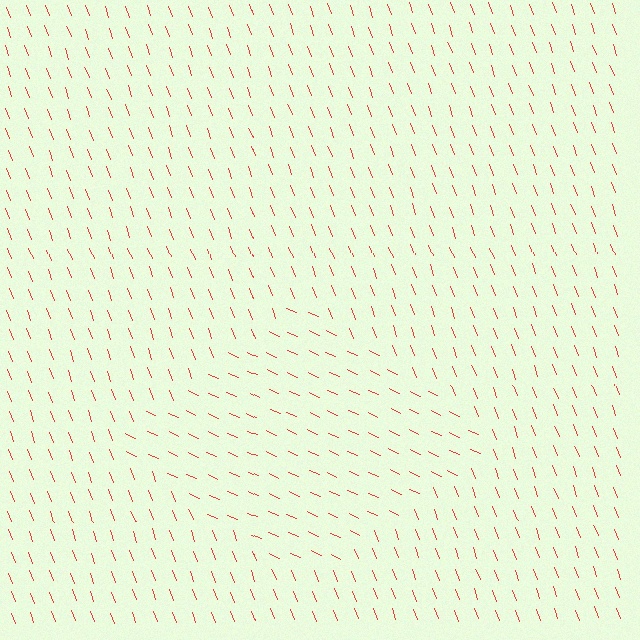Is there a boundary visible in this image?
Yes, there is a texture boundary formed by a change in line orientation.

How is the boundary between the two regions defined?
The boundary is defined purely by a change in line orientation (approximately 45 degrees difference). All lines are the same color and thickness.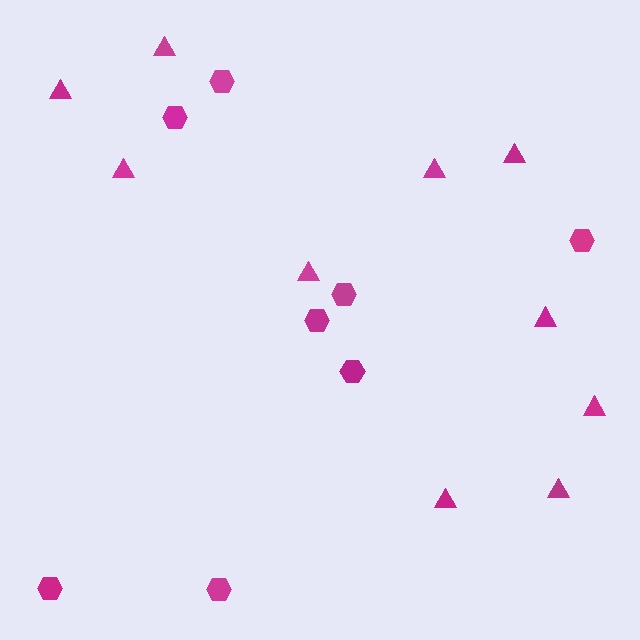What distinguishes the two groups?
There are 2 groups: one group of triangles (10) and one group of hexagons (8).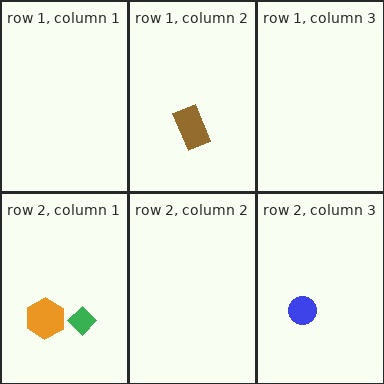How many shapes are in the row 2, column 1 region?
2.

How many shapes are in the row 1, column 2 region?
1.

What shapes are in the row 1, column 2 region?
The brown rectangle.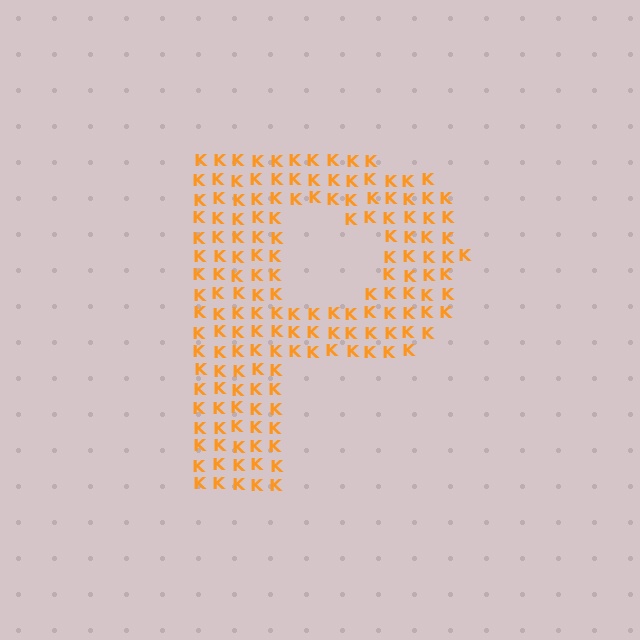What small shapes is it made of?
It is made of small letter K's.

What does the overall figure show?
The overall figure shows the letter P.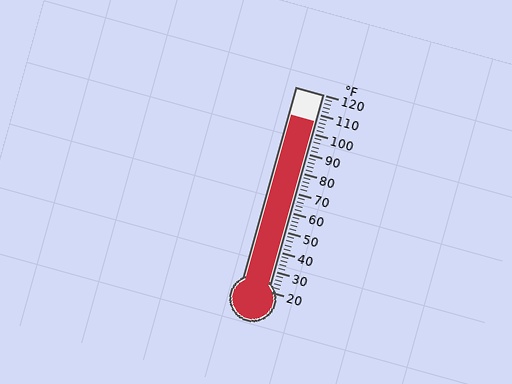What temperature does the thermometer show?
The thermometer shows approximately 106°F.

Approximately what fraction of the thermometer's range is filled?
The thermometer is filled to approximately 85% of its range.